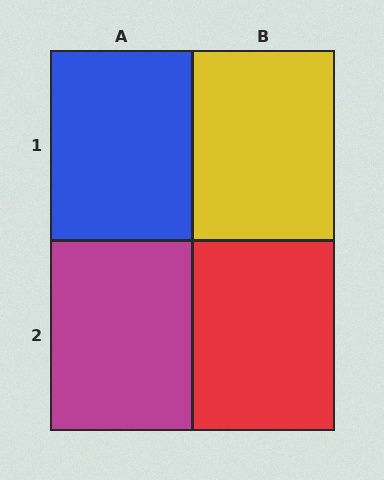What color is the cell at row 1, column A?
Blue.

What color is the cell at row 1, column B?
Yellow.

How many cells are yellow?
1 cell is yellow.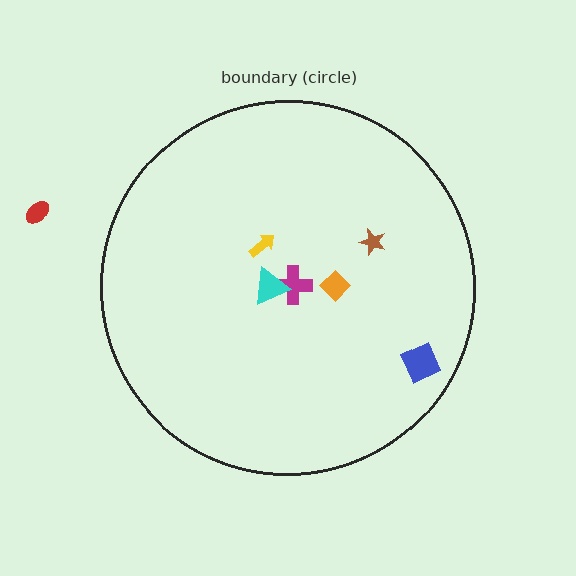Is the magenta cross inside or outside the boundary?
Inside.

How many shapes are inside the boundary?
6 inside, 1 outside.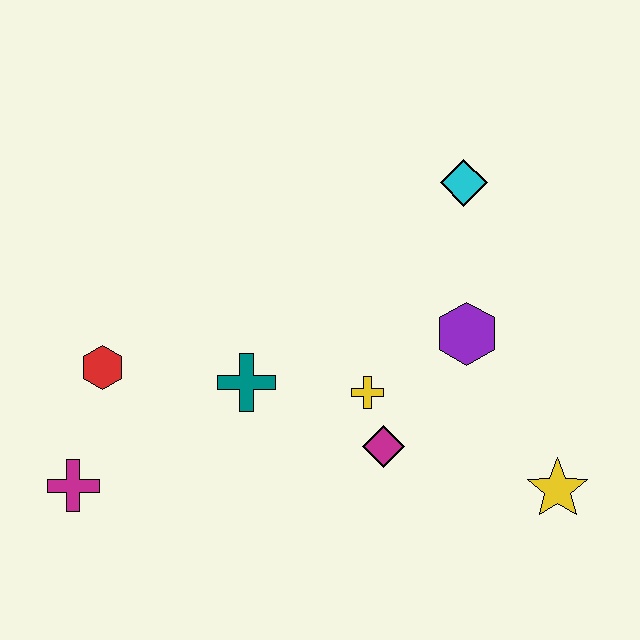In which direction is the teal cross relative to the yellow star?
The teal cross is to the left of the yellow star.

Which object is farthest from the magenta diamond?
The magenta cross is farthest from the magenta diamond.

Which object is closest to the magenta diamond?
The yellow cross is closest to the magenta diamond.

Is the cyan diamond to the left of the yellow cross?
No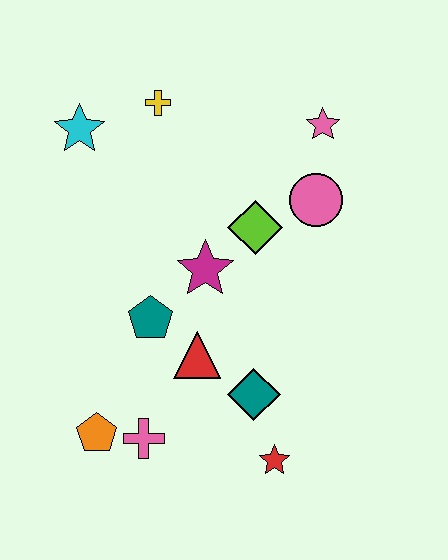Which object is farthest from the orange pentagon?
The pink star is farthest from the orange pentagon.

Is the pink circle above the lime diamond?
Yes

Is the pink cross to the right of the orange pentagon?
Yes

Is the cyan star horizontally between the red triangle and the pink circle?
No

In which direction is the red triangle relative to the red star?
The red triangle is above the red star.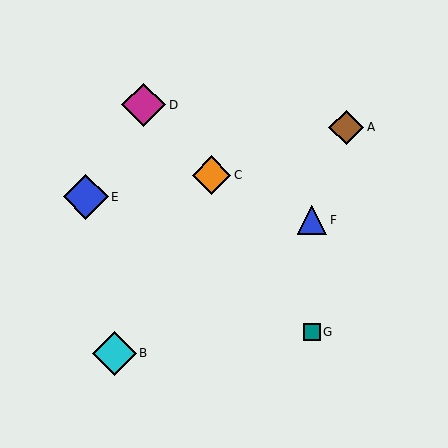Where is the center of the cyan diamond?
The center of the cyan diamond is at (114, 353).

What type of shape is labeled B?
Shape B is a cyan diamond.